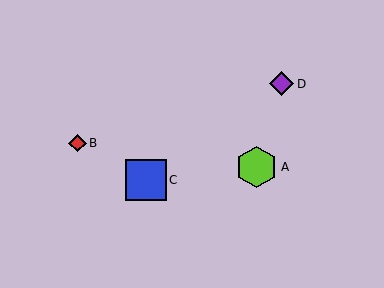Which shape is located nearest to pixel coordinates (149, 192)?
The blue square (labeled C) at (146, 180) is nearest to that location.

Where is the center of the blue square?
The center of the blue square is at (146, 180).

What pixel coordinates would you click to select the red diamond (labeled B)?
Click at (77, 143) to select the red diamond B.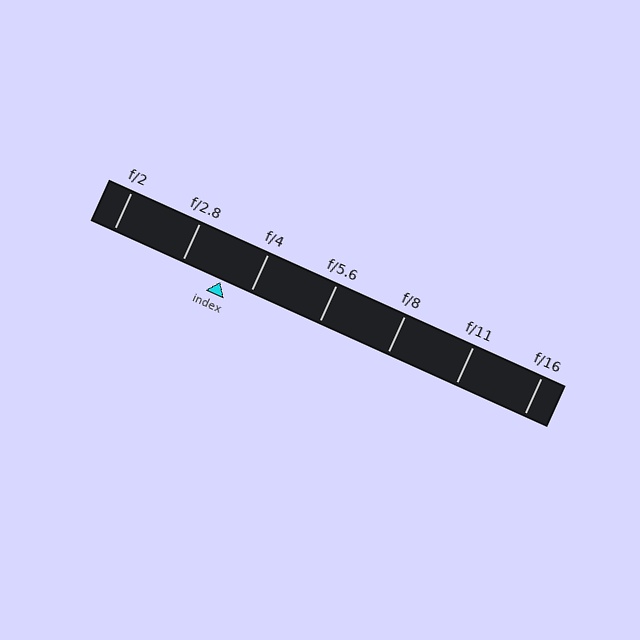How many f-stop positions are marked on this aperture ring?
There are 7 f-stop positions marked.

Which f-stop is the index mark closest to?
The index mark is closest to f/4.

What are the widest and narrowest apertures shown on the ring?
The widest aperture shown is f/2 and the narrowest is f/16.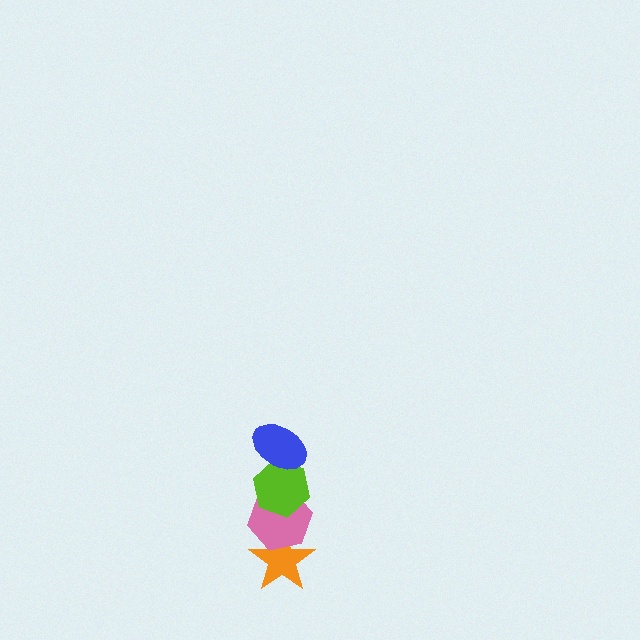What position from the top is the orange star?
The orange star is 4th from the top.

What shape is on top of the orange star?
The pink hexagon is on top of the orange star.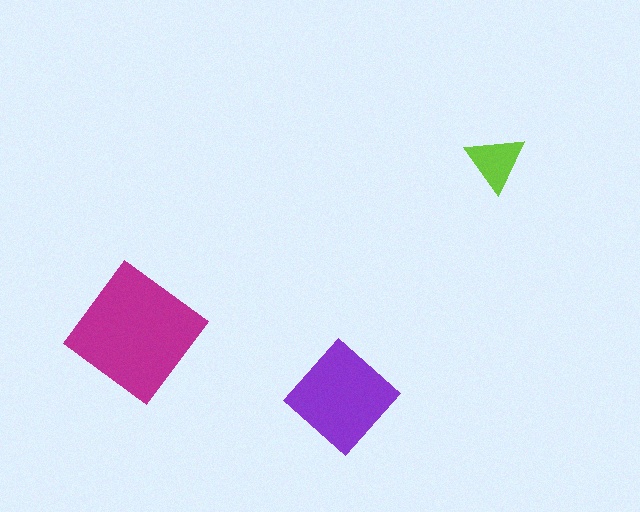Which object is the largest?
The magenta diamond.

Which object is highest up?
The lime triangle is topmost.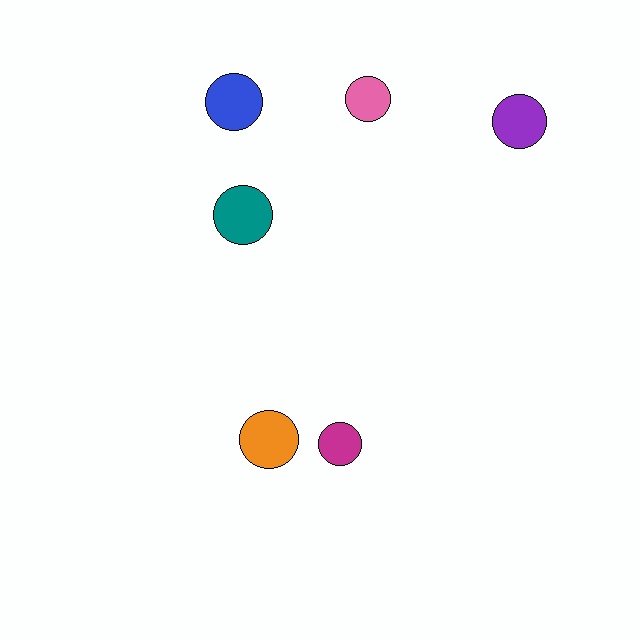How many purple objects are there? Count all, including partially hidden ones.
There is 1 purple object.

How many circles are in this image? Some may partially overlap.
There are 6 circles.